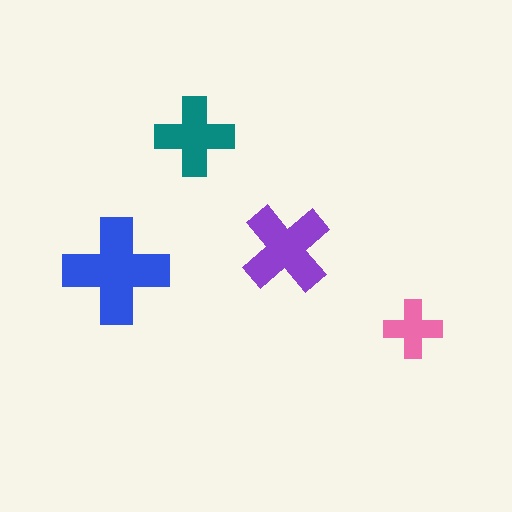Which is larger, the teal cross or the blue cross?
The blue one.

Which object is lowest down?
The pink cross is bottommost.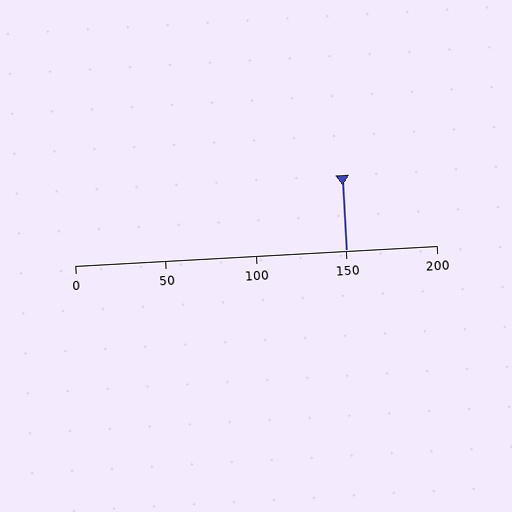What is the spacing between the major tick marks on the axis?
The major ticks are spaced 50 apart.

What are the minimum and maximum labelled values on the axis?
The axis runs from 0 to 200.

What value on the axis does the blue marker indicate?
The marker indicates approximately 150.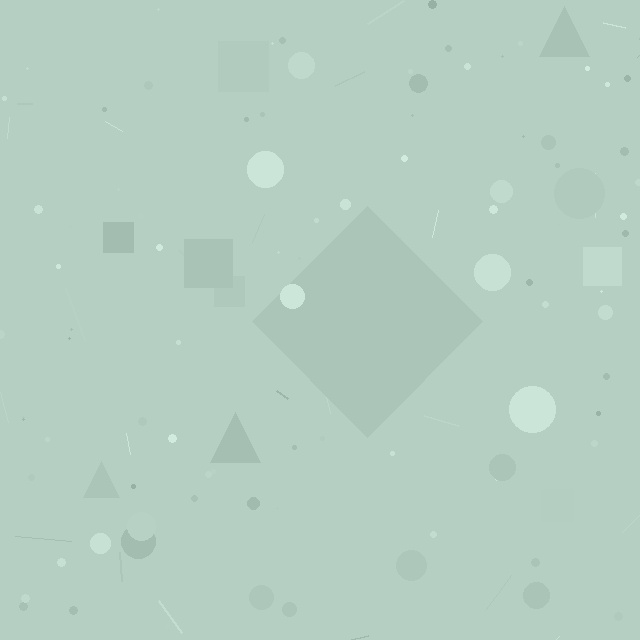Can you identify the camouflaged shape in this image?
The camouflaged shape is a diamond.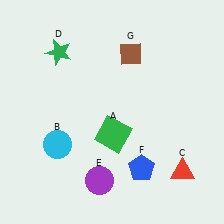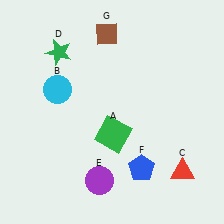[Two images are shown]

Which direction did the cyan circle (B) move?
The cyan circle (B) moved up.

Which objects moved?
The objects that moved are: the cyan circle (B), the brown diamond (G).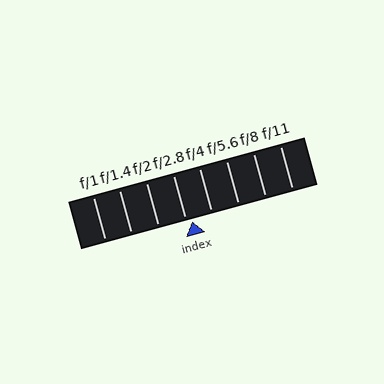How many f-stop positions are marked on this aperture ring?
There are 8 f-stop positions marked.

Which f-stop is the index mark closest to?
The index mark is closest to f/2.8.